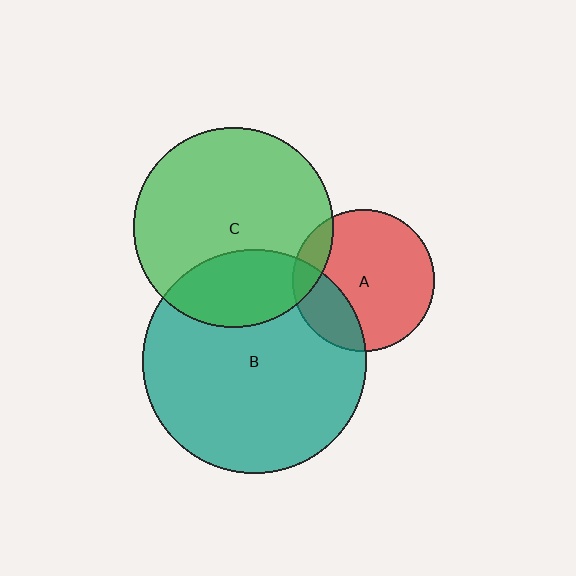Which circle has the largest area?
Circle B (teal).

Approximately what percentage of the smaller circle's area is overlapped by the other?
Approximately 30%.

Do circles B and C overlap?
Yes.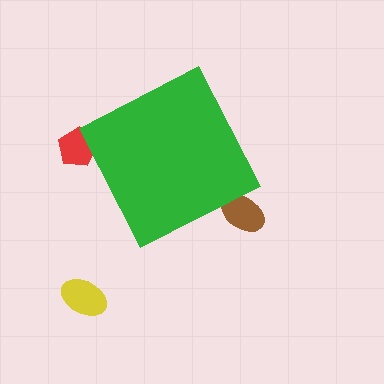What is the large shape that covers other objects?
A green diamond.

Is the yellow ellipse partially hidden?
No, the yellow ellipse is fully visible.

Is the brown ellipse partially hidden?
Yes, the brown ellipse is partially hidden behind the green diamond.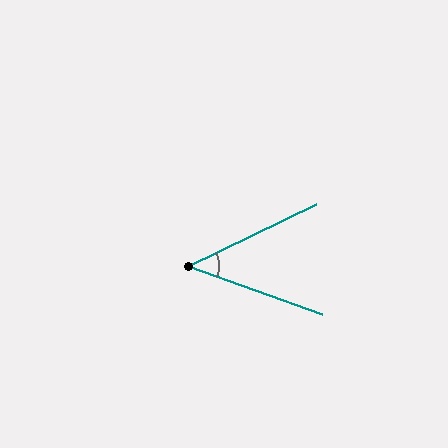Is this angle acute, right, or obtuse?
It is acute.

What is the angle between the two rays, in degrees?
Approximately 46 degrees.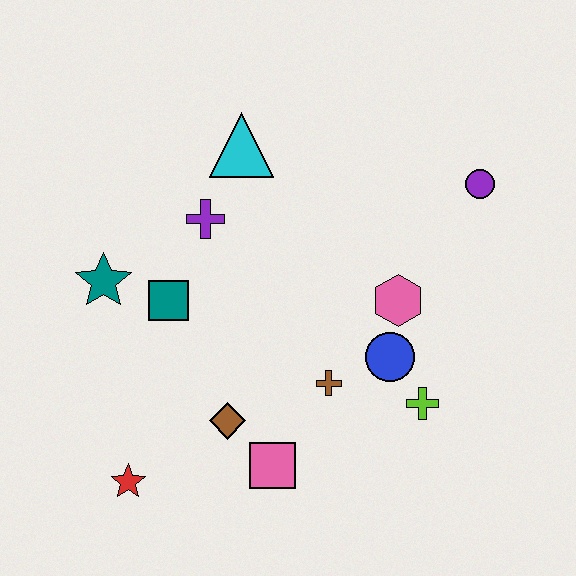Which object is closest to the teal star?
The teal square is closest to the teal star.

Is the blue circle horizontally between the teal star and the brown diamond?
No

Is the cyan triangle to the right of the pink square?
No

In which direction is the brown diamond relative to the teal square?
The brown diamond is below the teal square.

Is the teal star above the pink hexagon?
Yes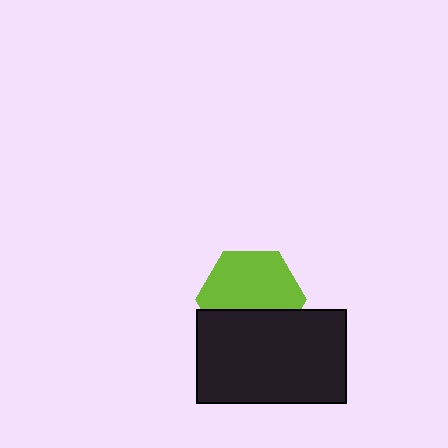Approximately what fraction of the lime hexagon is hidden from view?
Roughly 37% of the lime hexagon is hidden behind the black rectangle.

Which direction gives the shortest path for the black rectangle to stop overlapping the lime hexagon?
Moving down gives the shortest separation.